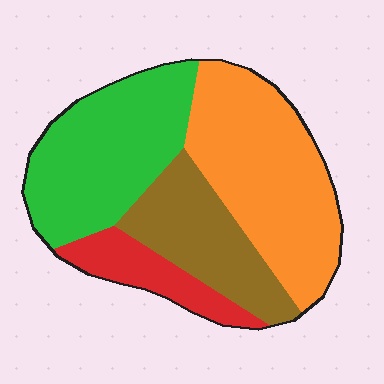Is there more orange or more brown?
Orange.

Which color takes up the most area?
Orange, at roughly 35%.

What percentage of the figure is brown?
Brown covers 21% of the figure.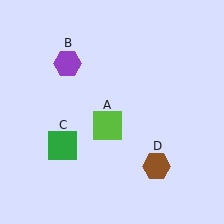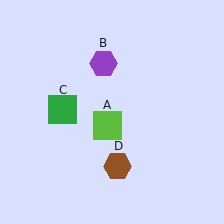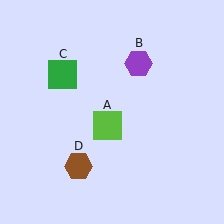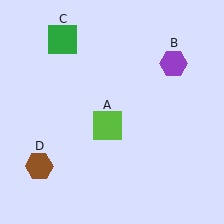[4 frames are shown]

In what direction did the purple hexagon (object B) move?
The purple hexagon (object B) moved right.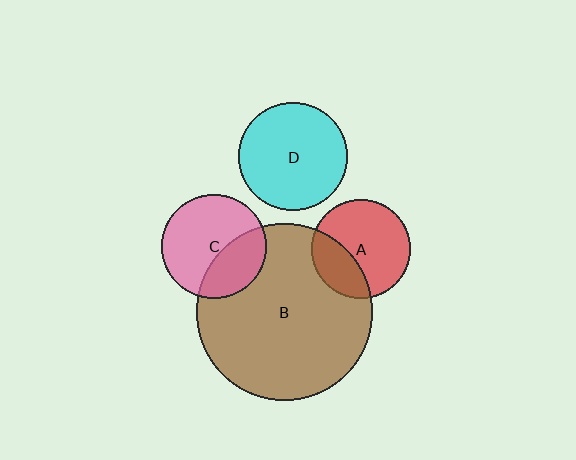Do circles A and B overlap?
Yes.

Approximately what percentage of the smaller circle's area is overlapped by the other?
Approximately 30%.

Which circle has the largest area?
Circle B (brown).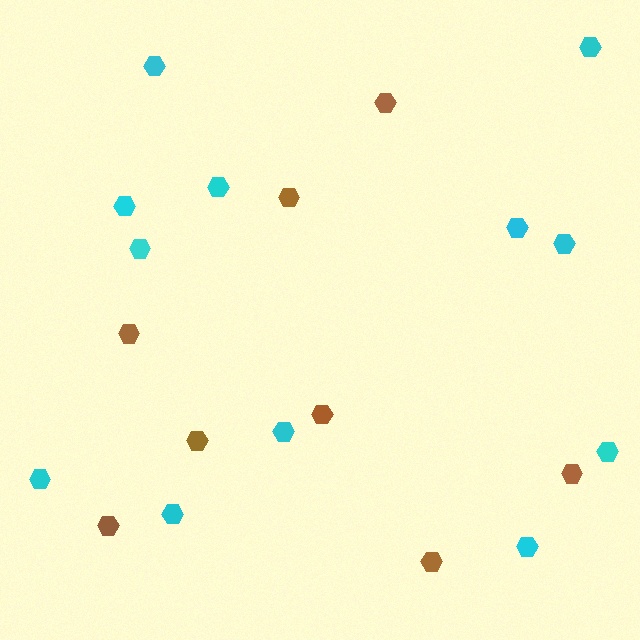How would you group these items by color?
There are 2 groups: one group of cyan hexagons (12) and one group of brown hexagons (8).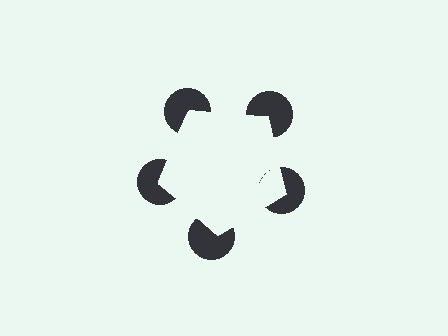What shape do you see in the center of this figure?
An illusory pentagon — its edges are inferred from the aligned wedge cuts in the pac-man discs, not physically drawn.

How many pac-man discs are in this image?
There are 5 — one at each vertex of the illusory pentagon.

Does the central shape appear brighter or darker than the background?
It typically appears slightly brighter than the background, even though no actual brightness change is drawn.